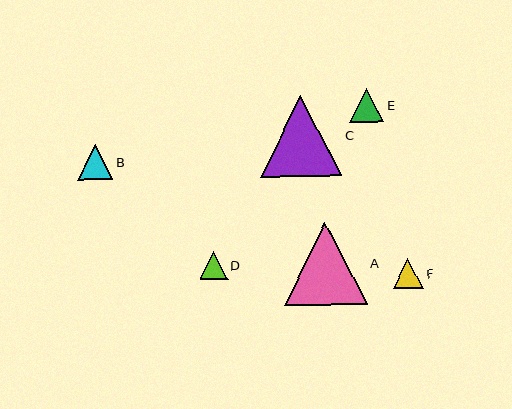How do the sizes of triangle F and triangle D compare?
Triangle F and triangle D are approximately the same size.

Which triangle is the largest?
Triangle A is the largest with a size of approximately 83 pixels.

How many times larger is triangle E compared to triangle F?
Triangle E is approximately 1.2 times the size of triangle F.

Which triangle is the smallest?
Triangle D is the smallest with a size of approximately 28 pixels.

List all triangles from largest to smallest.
From largest to smallest: A, C, B, E, F, D.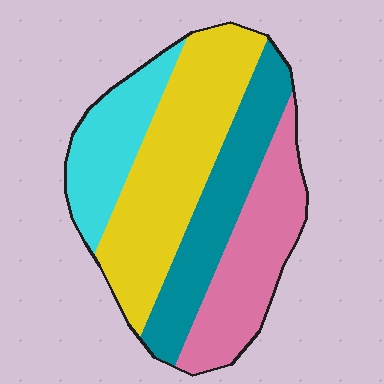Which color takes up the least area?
Cyan, at roughly 15%.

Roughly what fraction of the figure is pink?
Pink covers roughly 25% of the figure.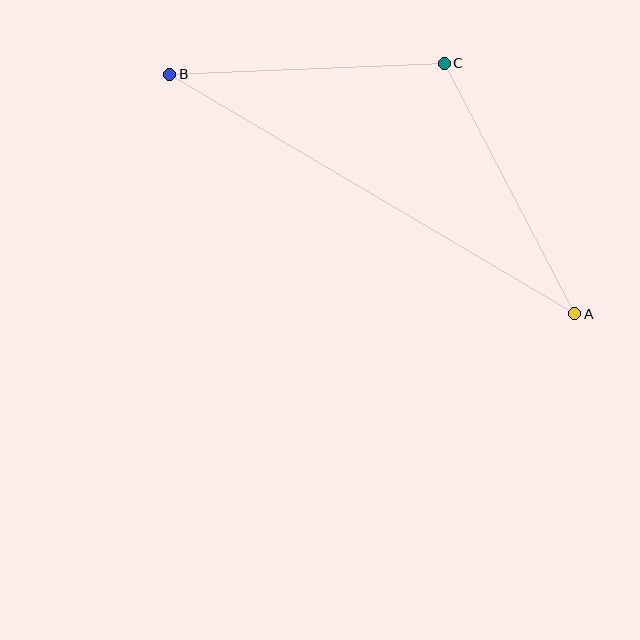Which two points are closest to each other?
Points B and C are closest to each other.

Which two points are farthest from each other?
Points A and B are farthest from each other.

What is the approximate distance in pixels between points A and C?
The distance between A and C is approximately 283 pixels.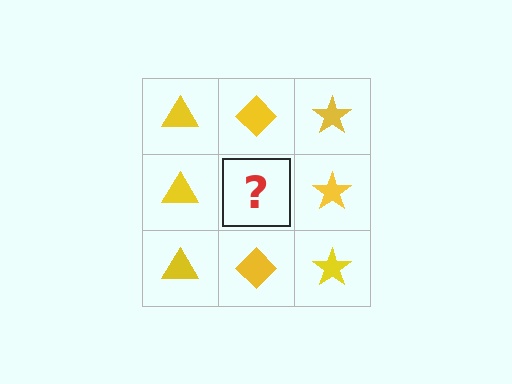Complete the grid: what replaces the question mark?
The question mark should be replaced with a yellow diamond.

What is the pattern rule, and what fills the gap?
The rule is that each column has a consistent shape. The gap should be filled with a yellow diamond.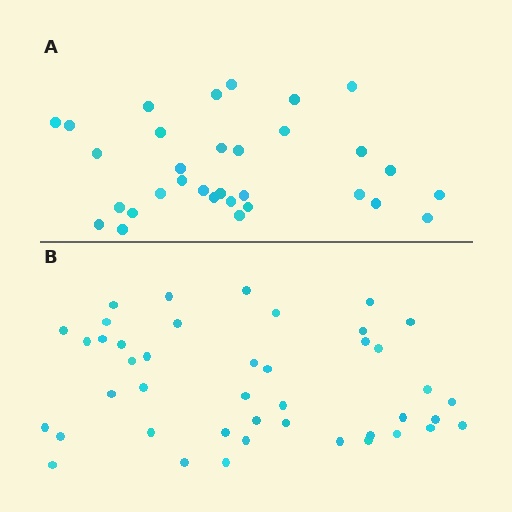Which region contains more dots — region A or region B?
Region B (the bottom region) has more dots.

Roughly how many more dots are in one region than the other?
Region B has roughly 12 or so more dots than region A.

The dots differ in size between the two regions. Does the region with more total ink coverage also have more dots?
No. Region A has more total ink coverage because its dots are larger, but region B actually contains more individual dots. Total area can be misleading — the number of items is what matters here.